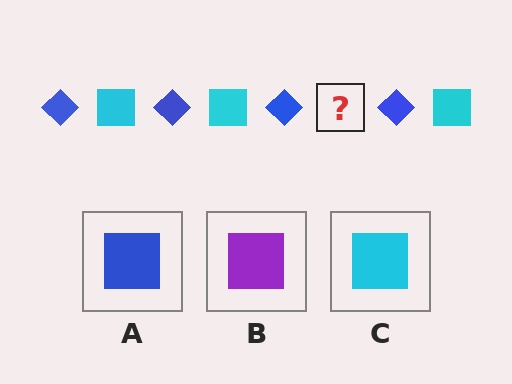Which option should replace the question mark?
Option C.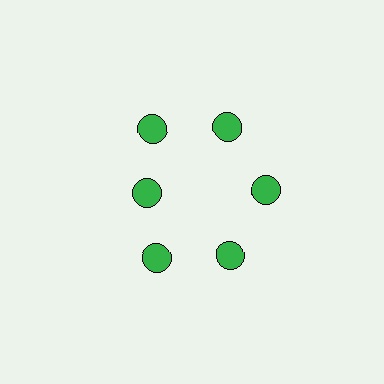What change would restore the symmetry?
The symmetry would be restored by moving it outward, back onto the ring so that all 6 circles sit at equal angles and equal distance from the center.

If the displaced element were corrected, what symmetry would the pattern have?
It would have 6-fold rotational symmetry — the pattern would map onto itself every 60 degrees.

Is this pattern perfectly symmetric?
No. The 6 green circles are arranged in a ring, but one element near the 9 o'clock position is pulled inward toward the center, breaking the 6-fold rotational symmetry.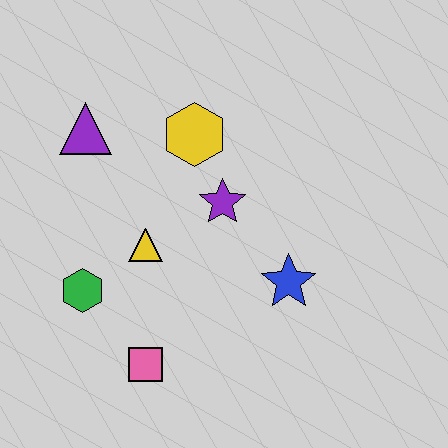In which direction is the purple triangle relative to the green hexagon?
The purple triangle is above the green hexagon.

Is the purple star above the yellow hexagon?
No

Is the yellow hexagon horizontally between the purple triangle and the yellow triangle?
No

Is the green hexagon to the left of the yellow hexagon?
Yes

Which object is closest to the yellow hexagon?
The purple star is closest to the yellow hexagon.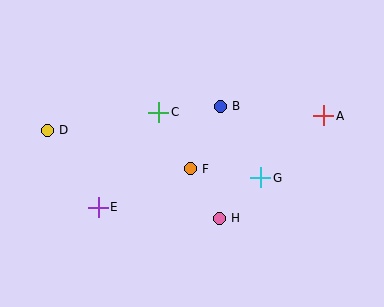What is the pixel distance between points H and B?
The distance between H and B is 112 pixels.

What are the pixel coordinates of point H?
Point H is at (219, 218).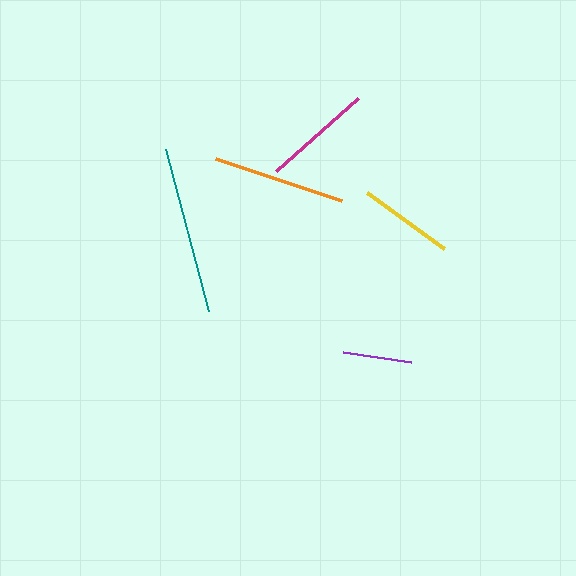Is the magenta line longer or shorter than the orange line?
The orange line is longer than the magenta line.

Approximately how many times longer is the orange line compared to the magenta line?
The orange line is approximately 1.2 times the length of the magenta line.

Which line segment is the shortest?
The purple line is the shortest at approximately 69 pixels.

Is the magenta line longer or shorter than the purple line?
The magenta line is longer than the purple line.